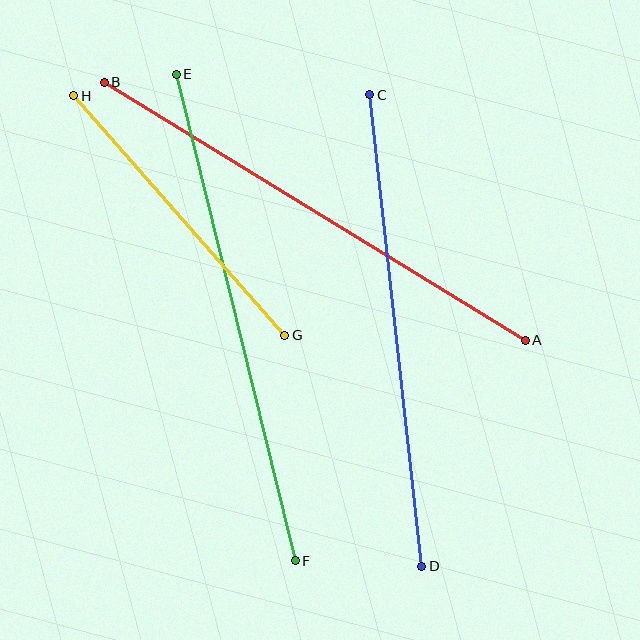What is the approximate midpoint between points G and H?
The midpoint is at approximately (179, 216) pixels.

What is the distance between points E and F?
The distance is approximately 501 pixels.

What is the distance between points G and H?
The distance is approximately 319 pixels.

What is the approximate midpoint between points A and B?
The midpoint is at approximately (315, 211) pixels.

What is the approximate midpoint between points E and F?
The midpoint is at approximately (236, 317) pixels.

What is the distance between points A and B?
The distance is approximately 494 pixels.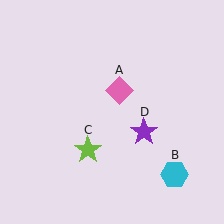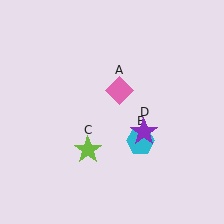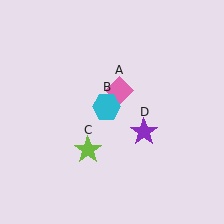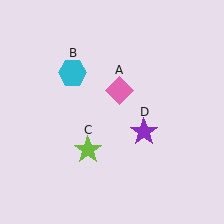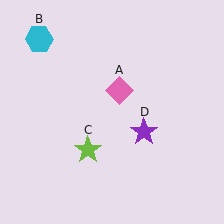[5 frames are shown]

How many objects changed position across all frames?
1 object changed position: cyan hexagon (object B).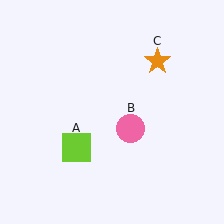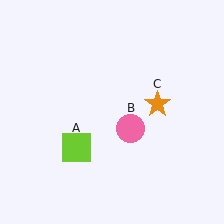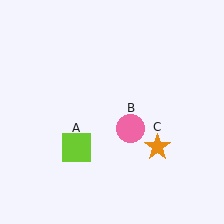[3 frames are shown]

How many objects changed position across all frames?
1 object changed position: orange star (object C).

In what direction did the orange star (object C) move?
The orange star (object C) moved down.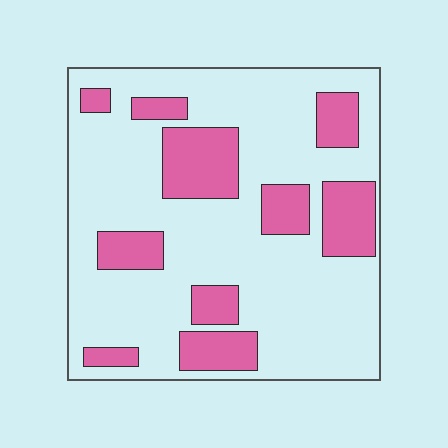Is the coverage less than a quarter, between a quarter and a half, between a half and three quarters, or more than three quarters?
Between a quarter and a half.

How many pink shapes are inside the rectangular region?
10.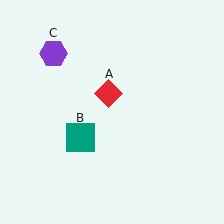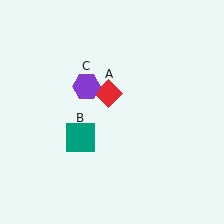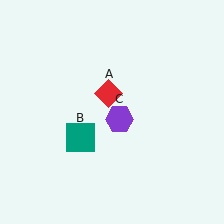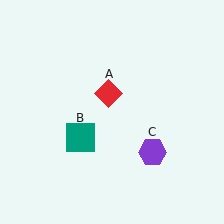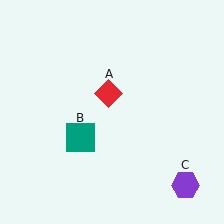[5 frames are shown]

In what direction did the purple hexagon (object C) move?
The purple hexagon (object C) moved down and to the right.